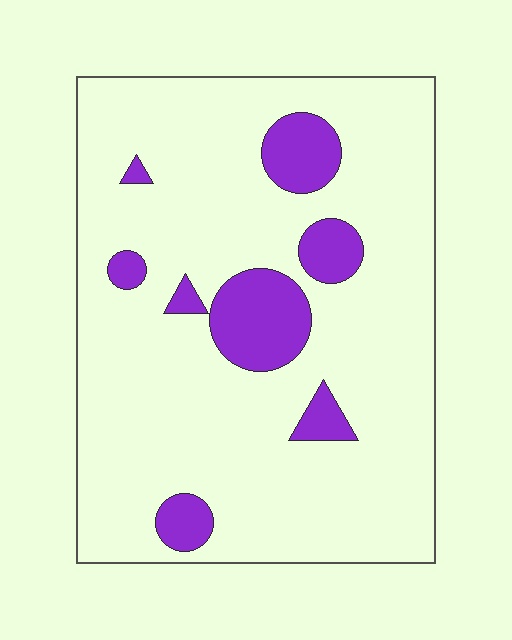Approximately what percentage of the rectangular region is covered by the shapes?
Approximately 15%.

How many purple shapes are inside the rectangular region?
8.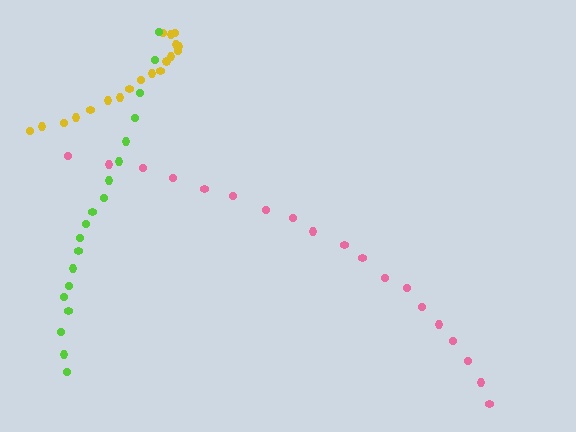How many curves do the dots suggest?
There are 3 distinct paths.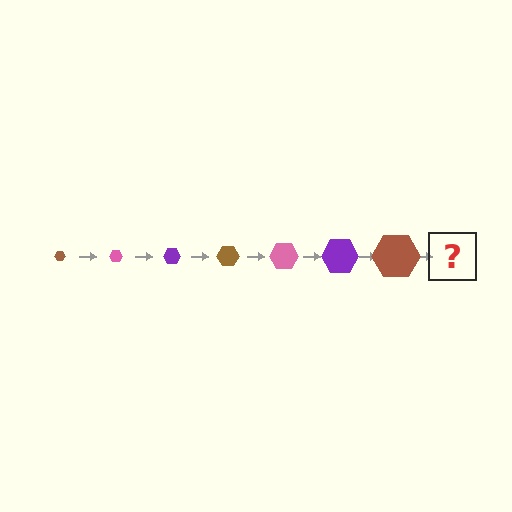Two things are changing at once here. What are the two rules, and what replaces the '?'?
The two rules are that the hexagon grows larger each step and the color cycles through brown, pink, and purple. The '?' should be a pink hexagon, larger than the previous one.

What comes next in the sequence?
The next element should be a pink hexagon, larger than the previous one.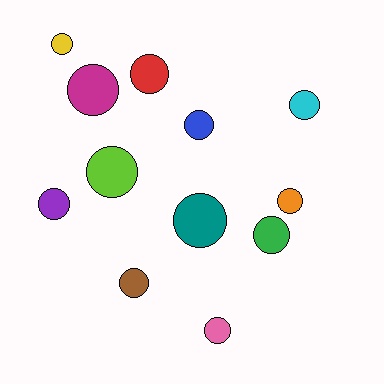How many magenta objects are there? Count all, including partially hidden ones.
There is 1 magenta object.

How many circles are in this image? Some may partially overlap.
There are 12 circles.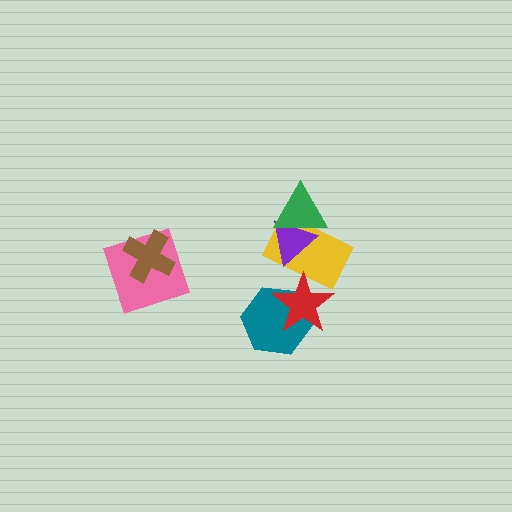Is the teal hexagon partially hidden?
Yes, it is partially covered by another shape.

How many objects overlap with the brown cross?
1 object overlaps with the brown cross.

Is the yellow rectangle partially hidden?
Yes, it is partially covered by another shape.